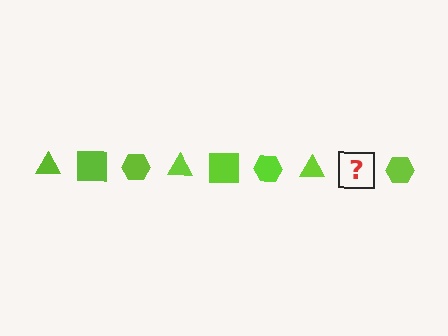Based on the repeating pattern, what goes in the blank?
The blank should be a lime square.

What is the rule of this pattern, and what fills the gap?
The rule is that the pattern cycles through triangle, square, hexagon shapes in lime. The gap should be filled with a lime square.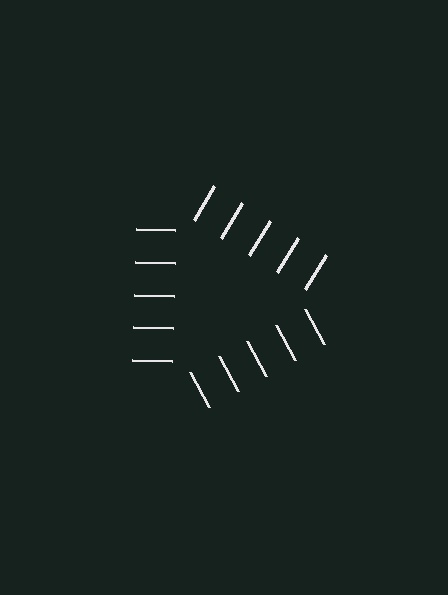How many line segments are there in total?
15 — 5 along each of the 3 edges.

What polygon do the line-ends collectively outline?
An illusory triangle — the line segments terminate on its edges but no continuous stroke is drawn.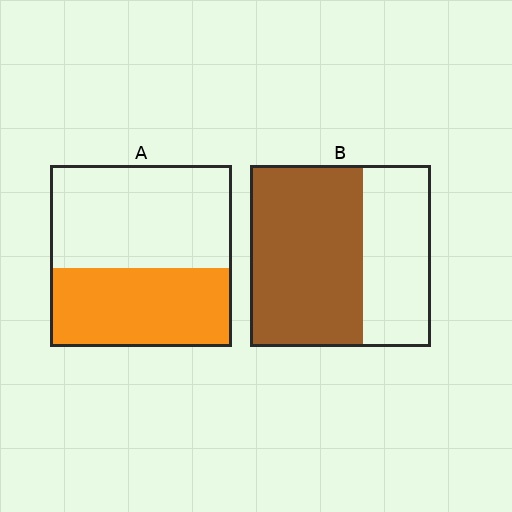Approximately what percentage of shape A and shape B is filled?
A is approximately 45% and B is approximately 60%.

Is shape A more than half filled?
No.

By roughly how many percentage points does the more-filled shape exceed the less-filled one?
By roughly 20 percentage points (B over A).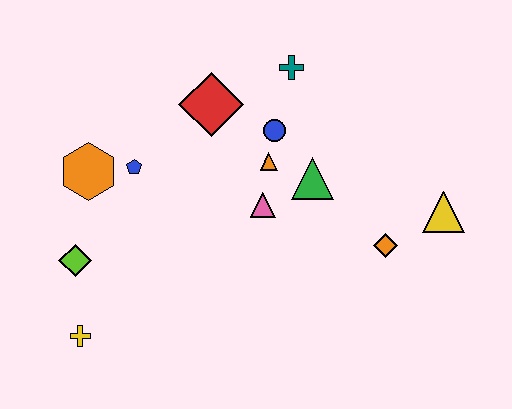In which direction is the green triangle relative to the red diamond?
The green triangle is to the right of the red diamond.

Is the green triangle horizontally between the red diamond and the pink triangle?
No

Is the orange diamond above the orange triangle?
No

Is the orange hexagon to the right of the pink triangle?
No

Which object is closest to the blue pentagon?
The orange hexagon is closest to the blue pentagon.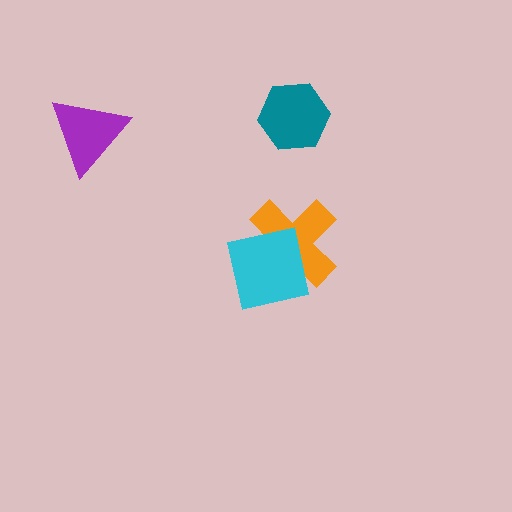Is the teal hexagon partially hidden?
No, no other shape covers it.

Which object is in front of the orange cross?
The cyan square is in front of the orange cross.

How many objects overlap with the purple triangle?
0 objects overlap with the purple triangle.